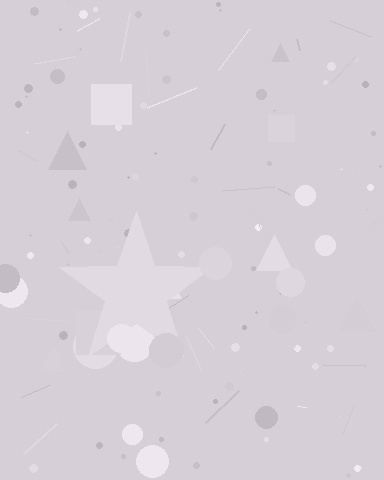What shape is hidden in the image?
A star is hidden in the image.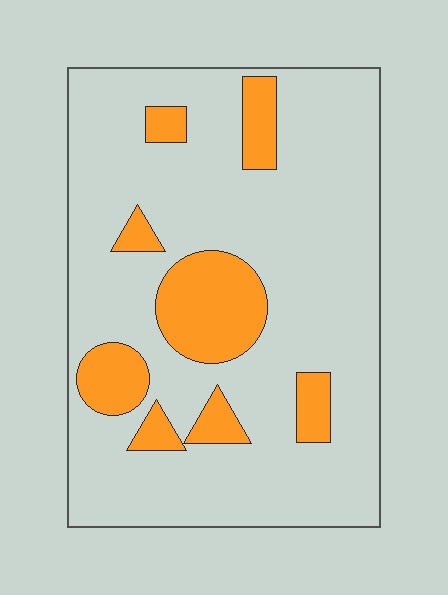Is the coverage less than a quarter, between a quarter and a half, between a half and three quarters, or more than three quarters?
Less than a quarter.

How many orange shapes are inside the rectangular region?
8.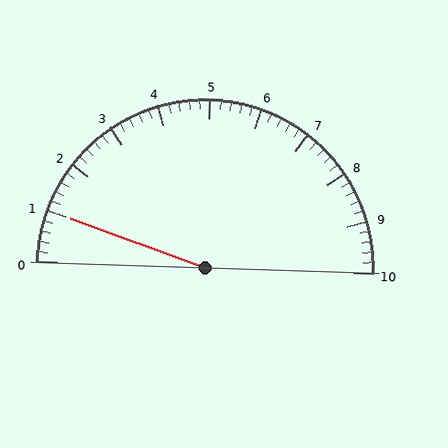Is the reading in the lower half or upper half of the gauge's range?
The reading is in the lower half of the range (0 to 10).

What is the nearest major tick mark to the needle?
The nearest major tick mark is 1.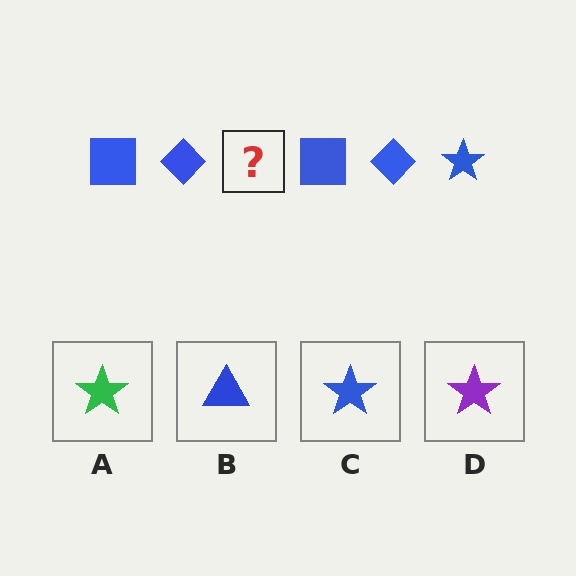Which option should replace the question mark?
Option C.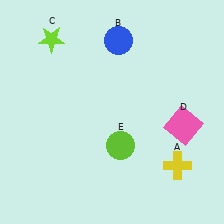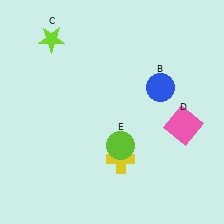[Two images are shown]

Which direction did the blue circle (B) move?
The blue circle (B) moved down.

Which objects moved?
The objects that moved are: the yellow cross (A), the blue circle (B).